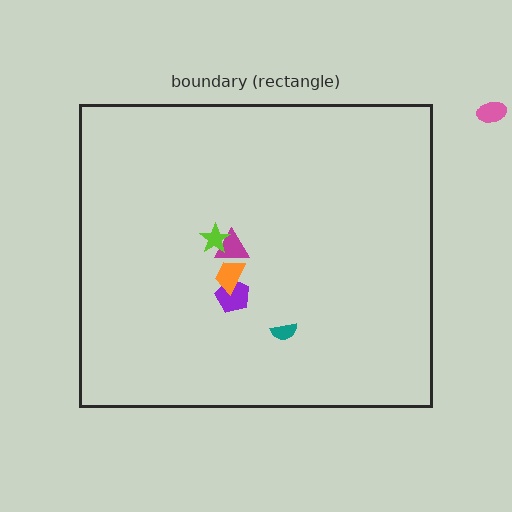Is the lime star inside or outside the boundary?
Inside.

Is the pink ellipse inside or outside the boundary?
Outside.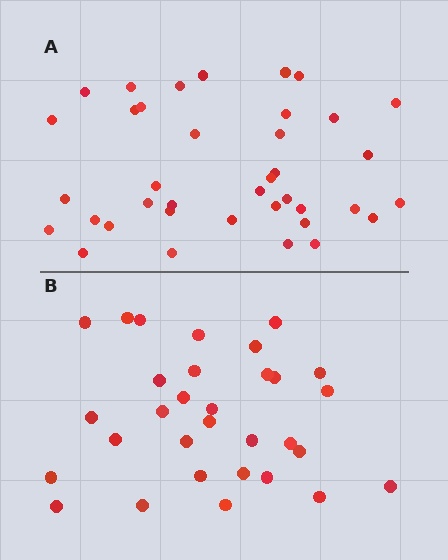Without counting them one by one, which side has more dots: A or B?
Region A (the top region) has more dots.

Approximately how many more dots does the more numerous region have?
Region A has roughly 8 or so more dots than region B.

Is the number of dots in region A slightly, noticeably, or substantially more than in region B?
Region A has only slightly more — the two regions are fairly close. The ratio is roughly 1.2 to 1.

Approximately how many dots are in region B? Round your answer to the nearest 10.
About 30 dots. (The exact count is 31, which rounds to 30.)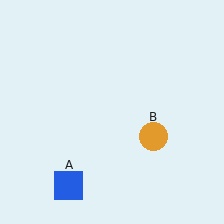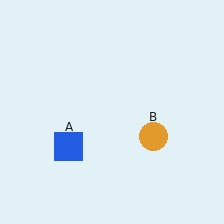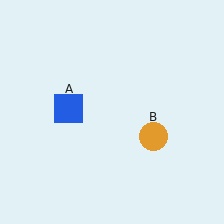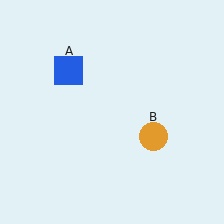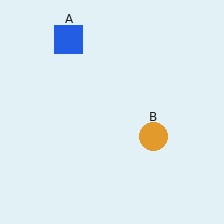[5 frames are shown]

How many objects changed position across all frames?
1 object changed position: blue square (object A).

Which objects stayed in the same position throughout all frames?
Orange circle (object B) remained stationary.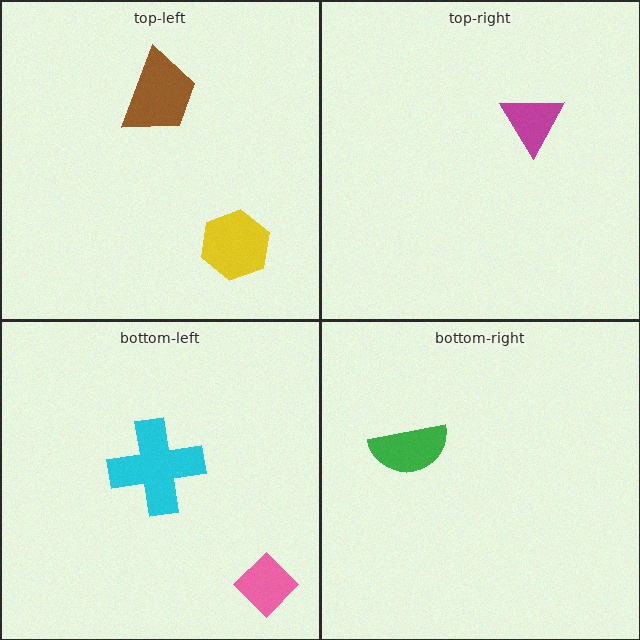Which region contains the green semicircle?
The bottom-right region.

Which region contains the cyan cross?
The bottom-left region.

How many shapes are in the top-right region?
1.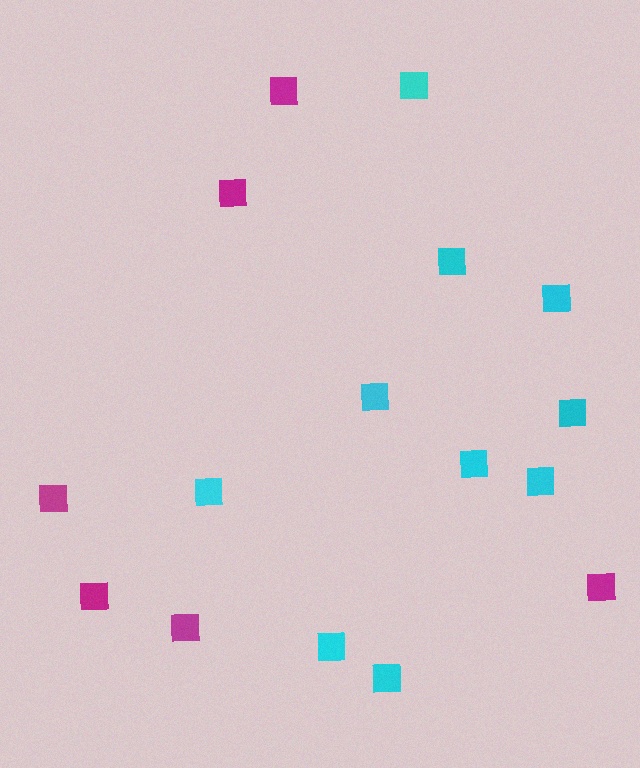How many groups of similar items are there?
There are 2 groups: one group of cyan squares (10) and one group of magenta squares (6).